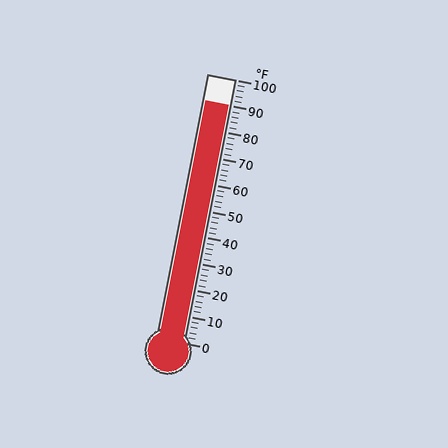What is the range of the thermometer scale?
The thermometer scale ranges from 0°F to 100°F.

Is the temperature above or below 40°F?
The temperature is above 40°F.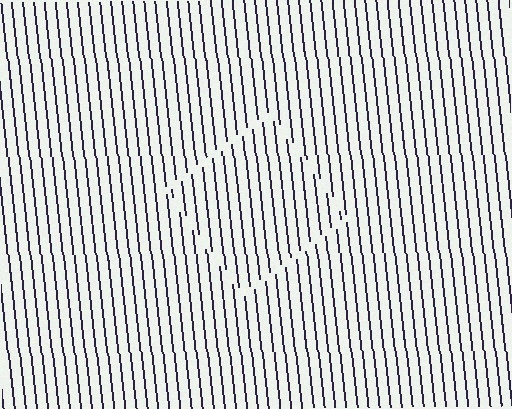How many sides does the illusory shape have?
4 sides — the line-ends trace a square.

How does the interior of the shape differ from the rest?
The interior of the shape contains the same grating, shifted by half a period — the contour is defined by the phase discontinuity where line-ends from the inner and outer gratings abut.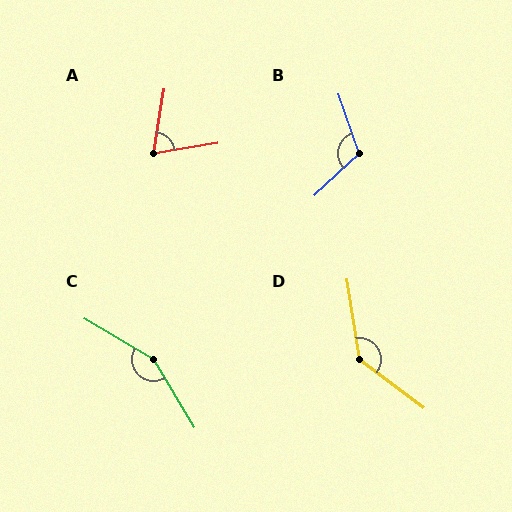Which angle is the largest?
C, at approximately 152 degrees.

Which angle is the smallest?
A, at approximately 71 degrees.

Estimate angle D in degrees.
Approximately 136 degrees.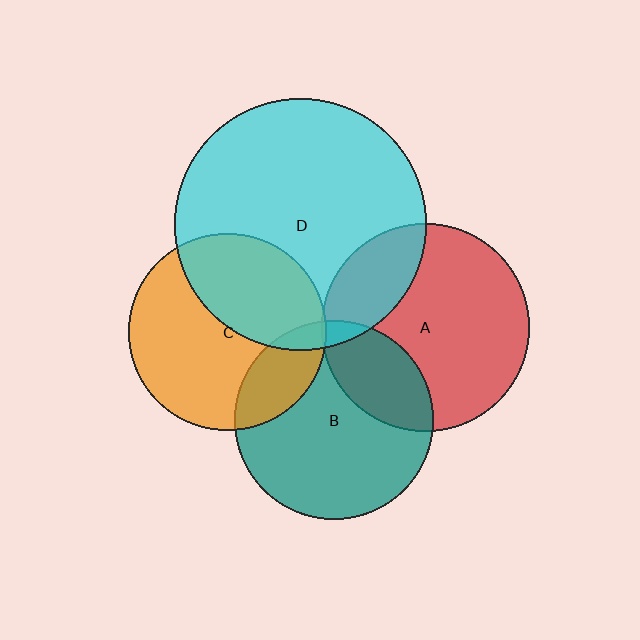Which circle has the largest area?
Circle D (cyan).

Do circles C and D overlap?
Yes.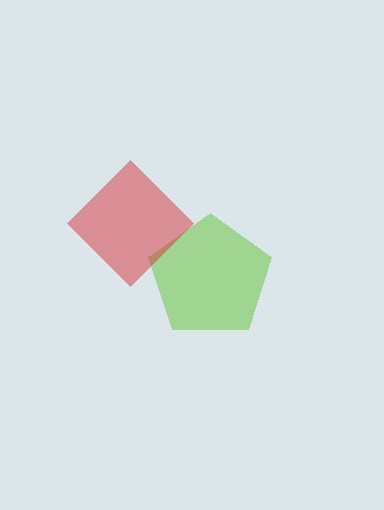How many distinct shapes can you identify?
There are 2 distinct shapes: a lime pentagon, a red diamond.